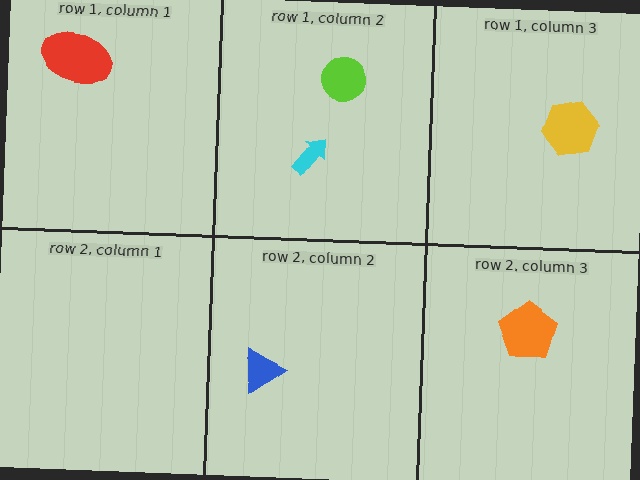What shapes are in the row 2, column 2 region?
The blue triangle.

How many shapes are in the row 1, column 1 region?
1.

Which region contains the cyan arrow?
The row 1, column 2 region.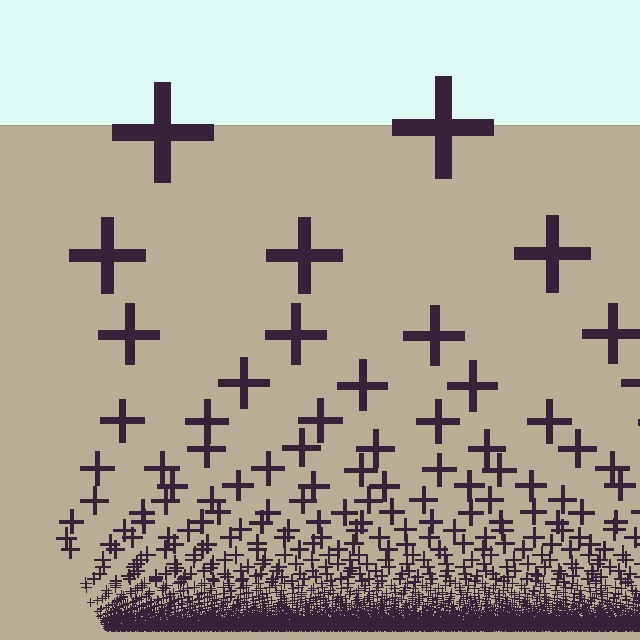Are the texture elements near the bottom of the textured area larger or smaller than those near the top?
Smaller. The gradient is inverted — elements near the bottom are smaller and denser.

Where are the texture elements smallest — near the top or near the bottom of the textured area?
Near the bottom.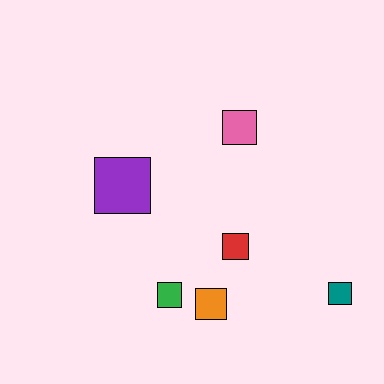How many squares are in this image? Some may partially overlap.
There are 6 squares.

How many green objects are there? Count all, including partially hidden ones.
There is 1 green object.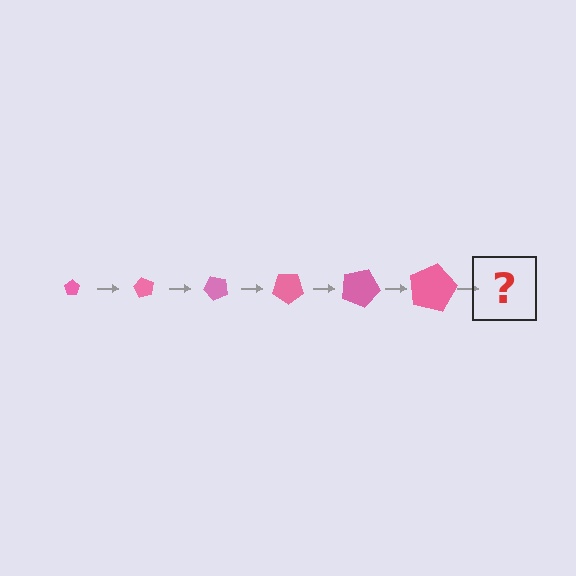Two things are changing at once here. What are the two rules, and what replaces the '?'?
The two rules are that the pentagon grows larger each step and it rotates 60 degrees each step. The '?' should be a pentagon, larger than the previous one and rotated 360 degrees from the start.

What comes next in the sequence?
The next element should be a pentagon, larger than the previous one and rotated 360 degrees from the start.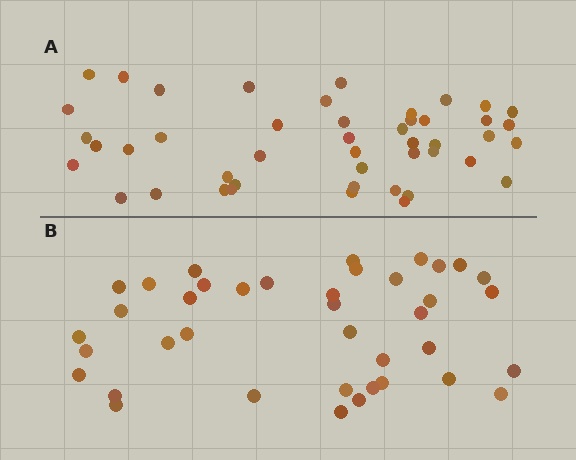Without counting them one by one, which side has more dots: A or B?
Region A (the top region) has more dots.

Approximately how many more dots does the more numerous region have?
Region A has roughly 8 or so more dots than region B.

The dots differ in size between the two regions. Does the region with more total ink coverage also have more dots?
No. Region B has more total ink coverage because its dots are larger, but region A actually contains more individual dots. Total area can be misleading — the number of items is what matters here.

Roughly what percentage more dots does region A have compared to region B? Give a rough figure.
About 20% more.